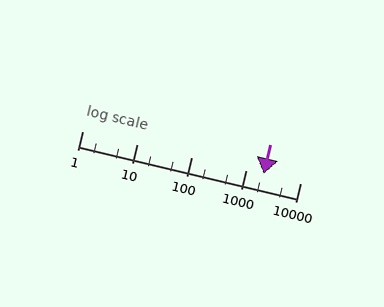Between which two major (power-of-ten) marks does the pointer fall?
The pointer is between 1000 and 10000.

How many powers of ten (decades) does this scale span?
The scale spans 4 decades, from 1 to 10000.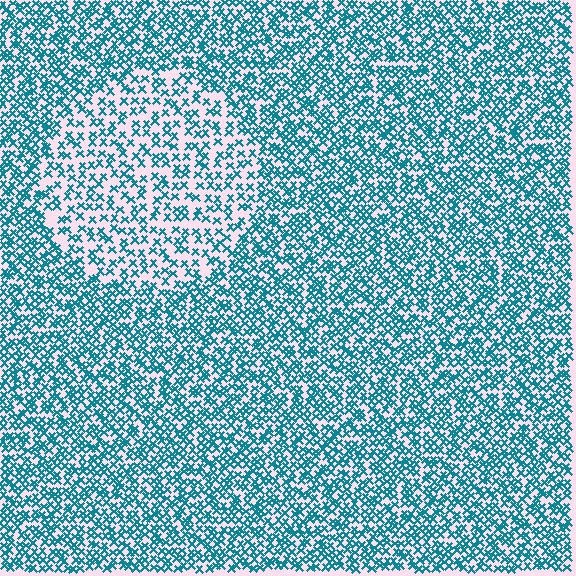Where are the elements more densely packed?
The elements are more densely packed outside the circle boundary.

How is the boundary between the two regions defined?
The boundary is defined by a change in element density (approximately 1.9x ratio). All elements are the same color, size, and shape.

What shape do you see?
I see a circle.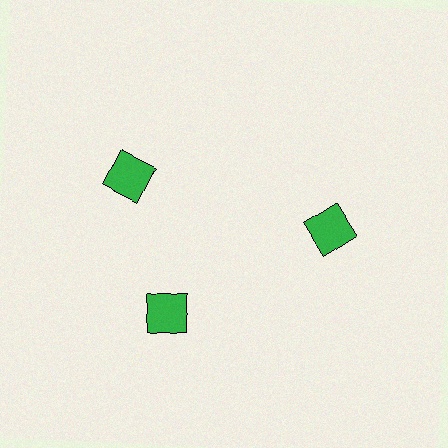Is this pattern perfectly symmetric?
No. The 3 green squares are arranged in a ring, but one element near the 11 o'clock position is rotated out of alignment along the ring, breaking the 3-fold rotational symmetry.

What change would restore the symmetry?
The symmetry would be restored by rotating it back into even spacing with its neighbors so that all 3 squares sit at equal angles and equal distance from the center.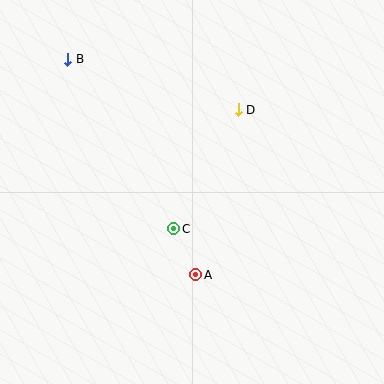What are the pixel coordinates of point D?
Point D is at (238, 110).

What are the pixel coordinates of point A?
Point A is at (196, 275).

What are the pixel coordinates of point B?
Point B is at (68, 59).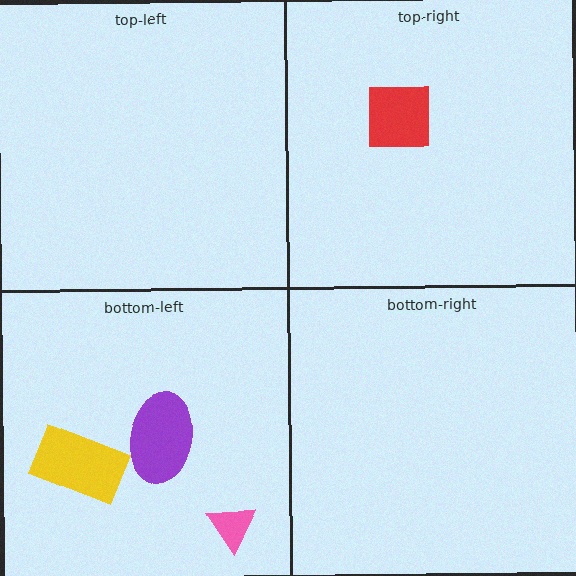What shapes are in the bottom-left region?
The yellow rectangle, the pink triangle, the purple ellipse.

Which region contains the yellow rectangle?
The bottom-left region.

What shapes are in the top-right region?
The red square.